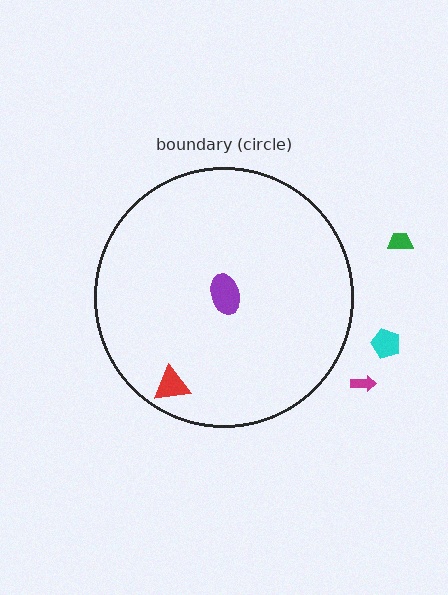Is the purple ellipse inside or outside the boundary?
Inside.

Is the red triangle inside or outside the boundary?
Inside.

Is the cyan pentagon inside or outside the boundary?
Outside.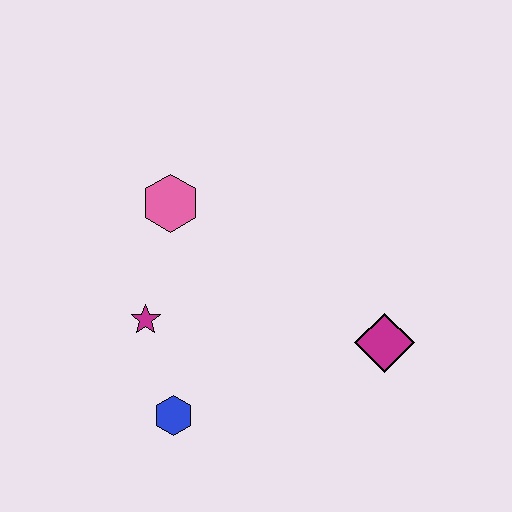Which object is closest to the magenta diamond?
The blue hexagon is closest to the magenta diamond.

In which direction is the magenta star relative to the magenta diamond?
The magenta star is to the left of the magenta diamond.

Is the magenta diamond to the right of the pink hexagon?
Yes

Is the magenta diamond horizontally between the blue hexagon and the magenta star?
No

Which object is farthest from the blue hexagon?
The magenta diamond is farthest from the blue hexagon.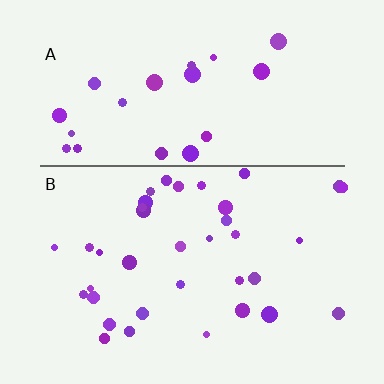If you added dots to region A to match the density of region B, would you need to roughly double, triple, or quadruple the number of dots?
Approximately double.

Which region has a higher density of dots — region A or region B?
B (the bottom).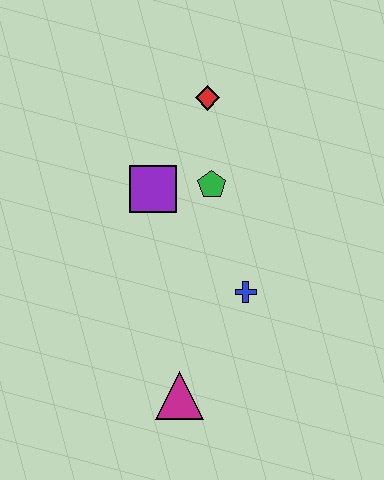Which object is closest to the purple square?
The green pentagon is closest to the purple square.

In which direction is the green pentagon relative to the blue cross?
The green pentagon is above the blue cross.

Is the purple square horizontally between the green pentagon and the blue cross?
No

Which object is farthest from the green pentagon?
The magenta triangle is farthest from the green pentagon.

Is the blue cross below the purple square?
Yes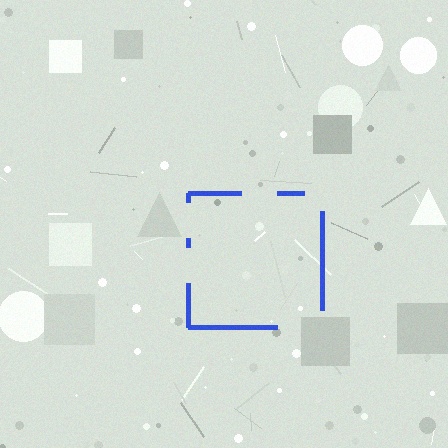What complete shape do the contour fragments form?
The contour fragments form a square.